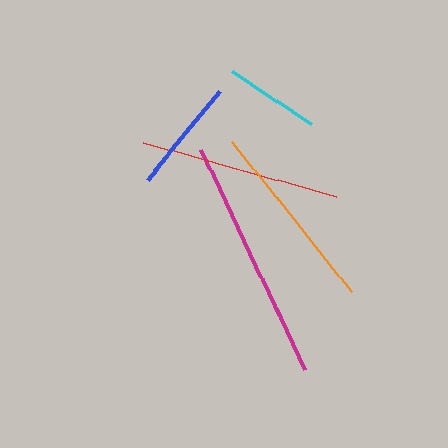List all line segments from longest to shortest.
From longest to shortest: magenta, red, orange, blue, cyan.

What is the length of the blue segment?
The blue segment is approximately 114 pixels long.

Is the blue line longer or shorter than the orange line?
The orange line is longer than the blue line.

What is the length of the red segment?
The red segment is approximately 200 pixels long.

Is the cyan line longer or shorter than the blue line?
The blue line is longer than the cyan line.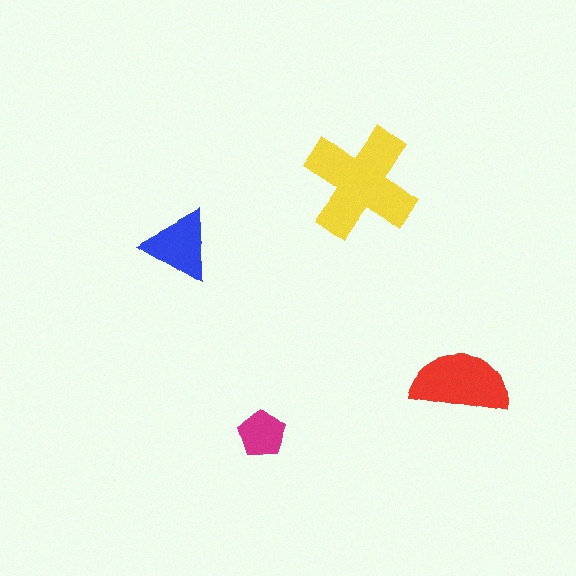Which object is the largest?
The yellow cross.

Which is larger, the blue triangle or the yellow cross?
The yellow cross.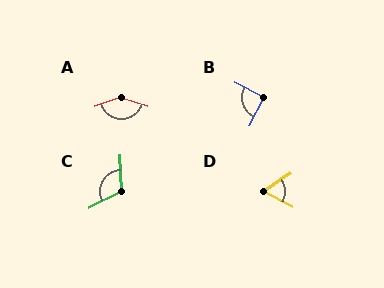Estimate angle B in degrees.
Approximately 91 degrees.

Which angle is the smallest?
D, at approximately 62 degrees.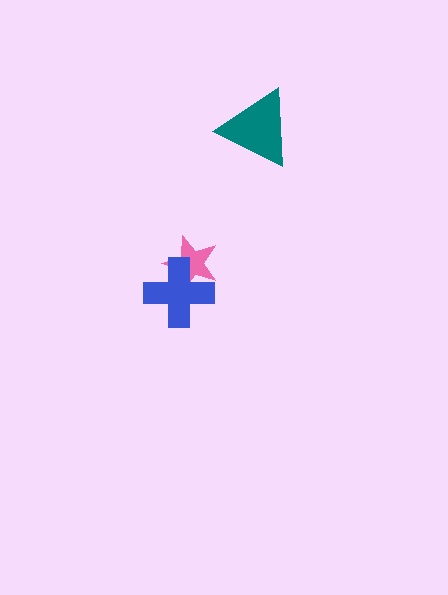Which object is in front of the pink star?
The blue cross is in front of the pink star.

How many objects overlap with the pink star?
1 object overlaps with the pink star.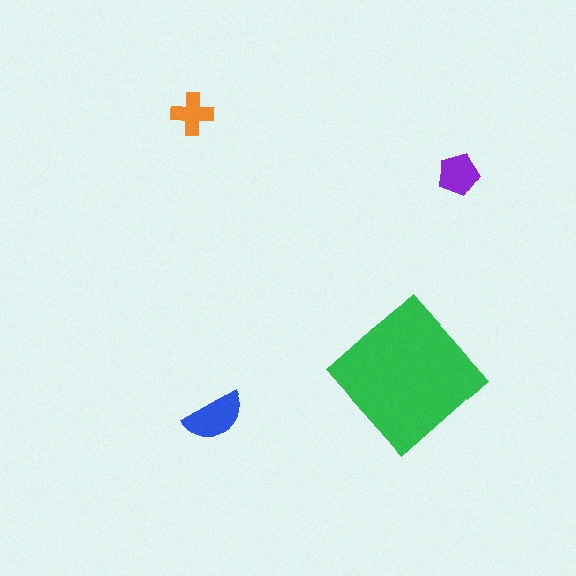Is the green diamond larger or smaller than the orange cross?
Larger.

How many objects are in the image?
There are 4 objects in the image.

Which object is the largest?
The green diamond.